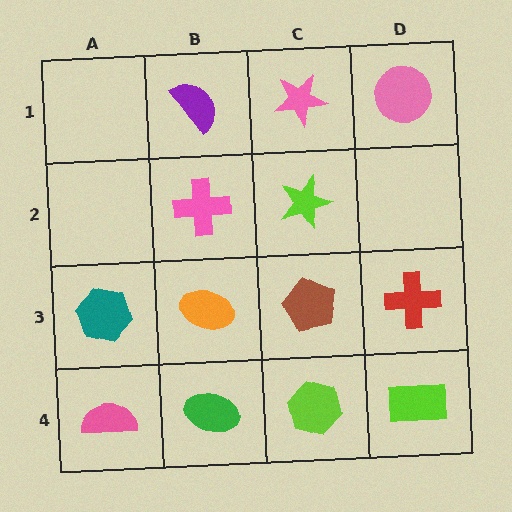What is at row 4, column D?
A lime rectangle.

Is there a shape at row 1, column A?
No, that cell is empty.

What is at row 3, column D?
A red cross.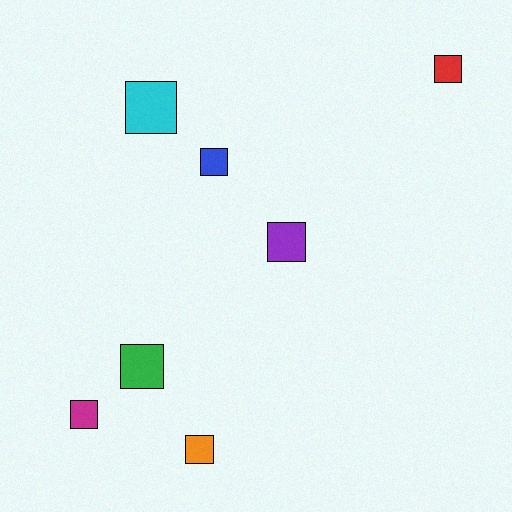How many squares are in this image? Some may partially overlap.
There are 7 squares.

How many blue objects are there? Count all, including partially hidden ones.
There is 1 blue object.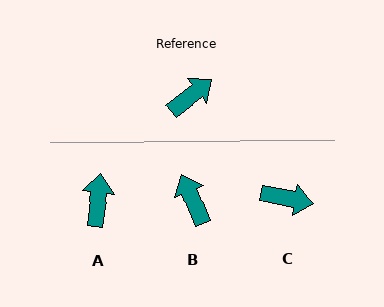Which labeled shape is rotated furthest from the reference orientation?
B, about 75 degrees away.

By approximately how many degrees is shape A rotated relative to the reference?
Approximately 45 degrees counter-clockwise.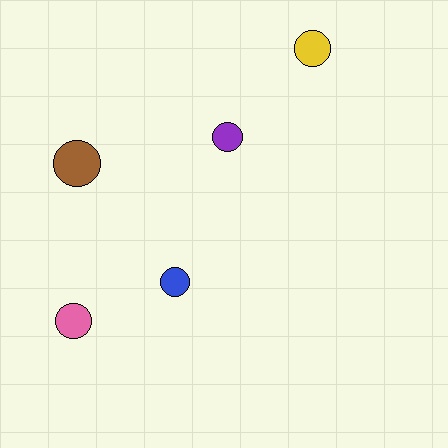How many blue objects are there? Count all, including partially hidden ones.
There is 1 blue object.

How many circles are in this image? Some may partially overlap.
There are 5 circles.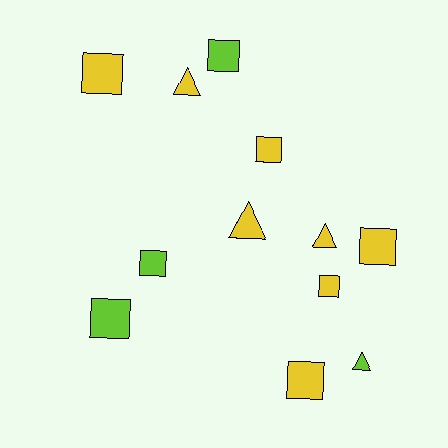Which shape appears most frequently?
Square, with 8 objects.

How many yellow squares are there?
There are 5 yellow squares.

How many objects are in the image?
There are 12 objects.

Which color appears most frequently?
Yellow, with 8 objects.